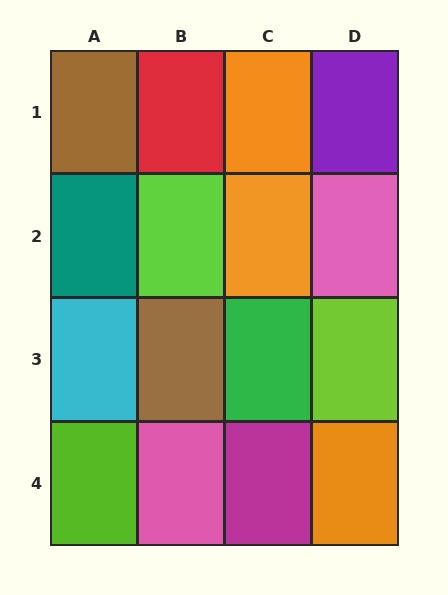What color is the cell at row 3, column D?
Lime.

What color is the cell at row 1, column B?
Red.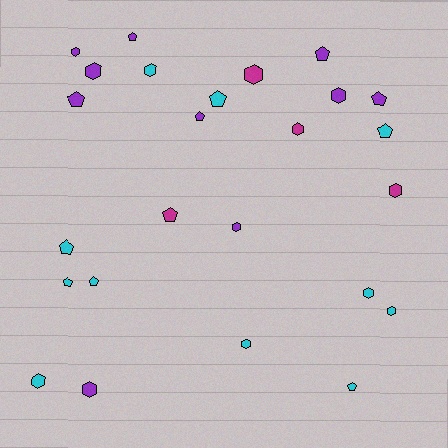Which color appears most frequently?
Cyan, with 11 objects.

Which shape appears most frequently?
Hexagon, with 13 objects.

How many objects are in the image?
There are 25 objects.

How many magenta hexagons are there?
There are 3 magenta hexagons.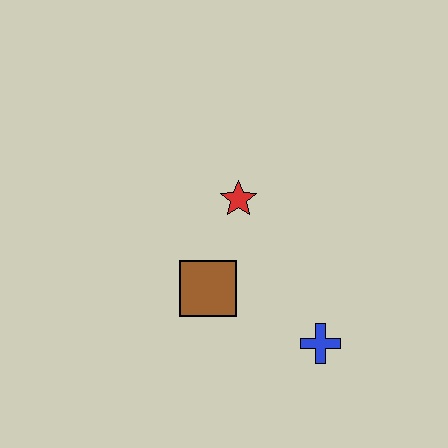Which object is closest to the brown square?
The red star is closest to the brown square.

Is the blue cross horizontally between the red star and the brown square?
No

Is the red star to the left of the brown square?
No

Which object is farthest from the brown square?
The blue cross is farthest from the brown square.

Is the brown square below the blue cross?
No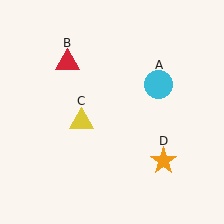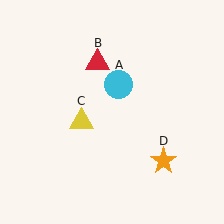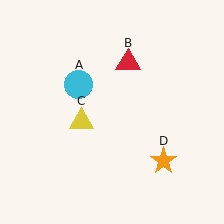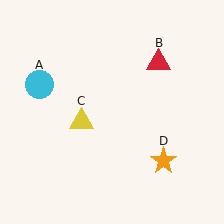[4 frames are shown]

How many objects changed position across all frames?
2 objects changed position: cyan circle (object A), red triangle (object B).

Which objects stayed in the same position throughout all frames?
Yellow triangle (object C) and orange star (object D) remained stationary.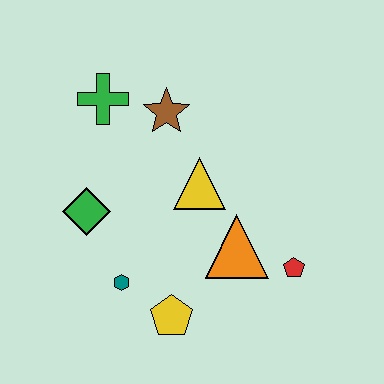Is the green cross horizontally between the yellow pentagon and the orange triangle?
No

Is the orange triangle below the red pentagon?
No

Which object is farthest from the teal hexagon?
The green cross is farthest from the teal hexagon.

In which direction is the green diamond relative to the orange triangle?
The green diamond is to the left of the orange triangle.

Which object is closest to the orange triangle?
The red pentagon is closest to the orange triangle.